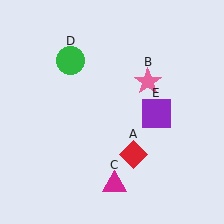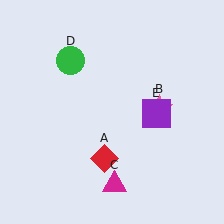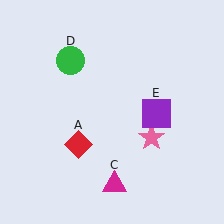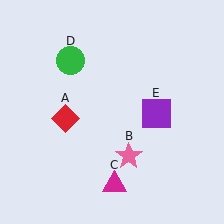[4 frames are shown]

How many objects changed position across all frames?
2 objects changed position: red diamond (object A), pink star (object B).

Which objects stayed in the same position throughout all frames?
Magenta triangle (object C) and green circle (object D) and purple square (object E) remained stationary.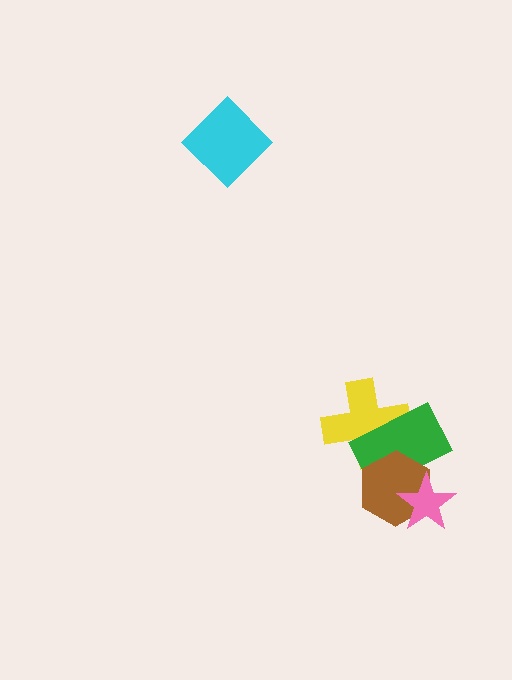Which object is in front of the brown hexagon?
The pink star is in front of the brown hexagon.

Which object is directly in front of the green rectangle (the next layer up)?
The brown hexagon is directly in front of the green rectangle.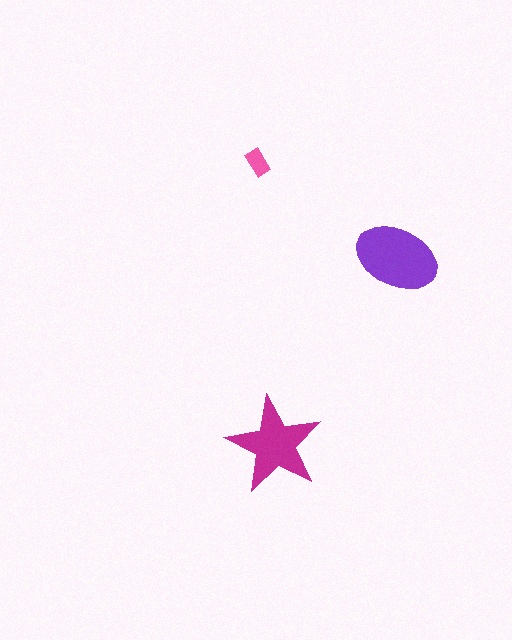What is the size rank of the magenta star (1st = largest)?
2nd.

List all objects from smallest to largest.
The pink rectangle, the magenta star, the purple ellipse.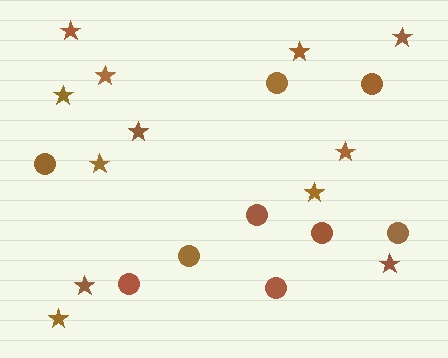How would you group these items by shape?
There are 2 groups: one group of circles (9) and one group of stars (12).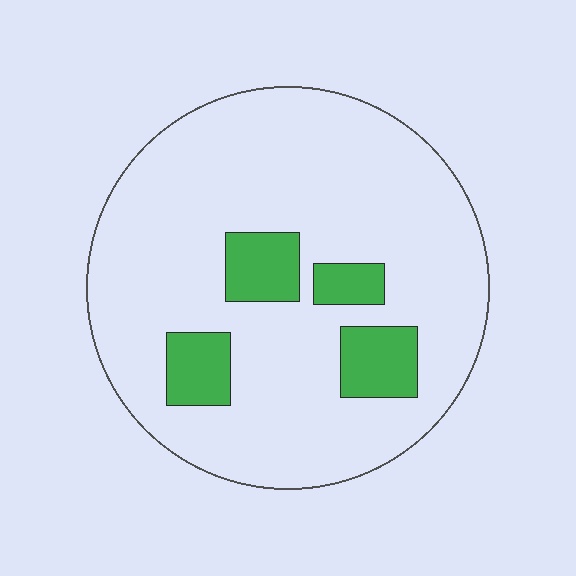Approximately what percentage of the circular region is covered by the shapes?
Approximately 15%.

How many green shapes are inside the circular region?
4.